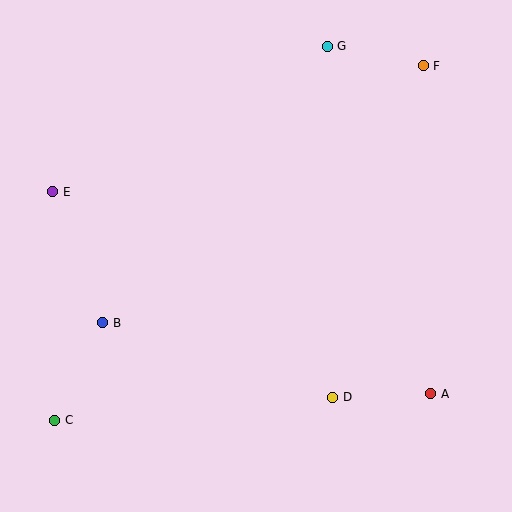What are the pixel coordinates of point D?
Point D is at (333, 397).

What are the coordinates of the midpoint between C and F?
The midpoint between C and F is at (239, 243).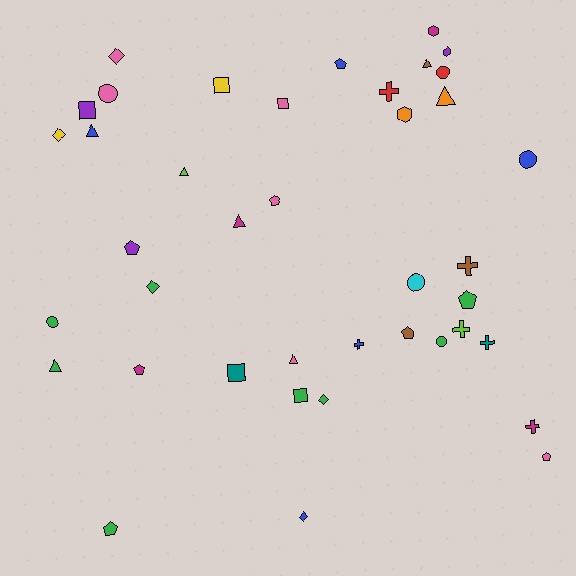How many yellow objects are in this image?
There are 2 yellow objects.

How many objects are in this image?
There are 40 objects.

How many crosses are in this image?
There are 6 crosses.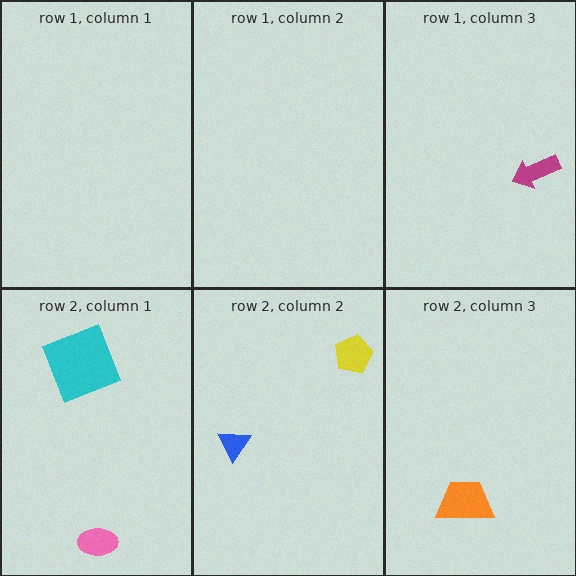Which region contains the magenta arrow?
The row 1, column 3 region.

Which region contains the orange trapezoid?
The row 2, column 3 region.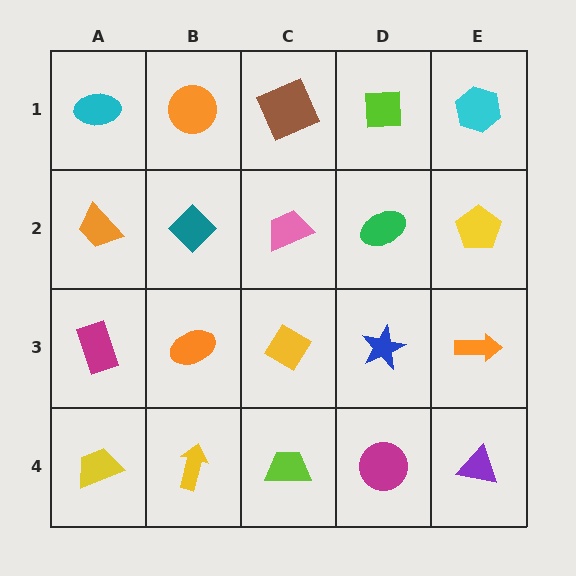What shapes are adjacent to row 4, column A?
A magenta rectangle (row 3, column A), a yellow arrow (row 4, column B).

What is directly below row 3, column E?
A purple triangle.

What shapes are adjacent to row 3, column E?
A yellow pentagon (row 2, column E), a purple triangle (row 4, column E), a blue star (row 3, column D).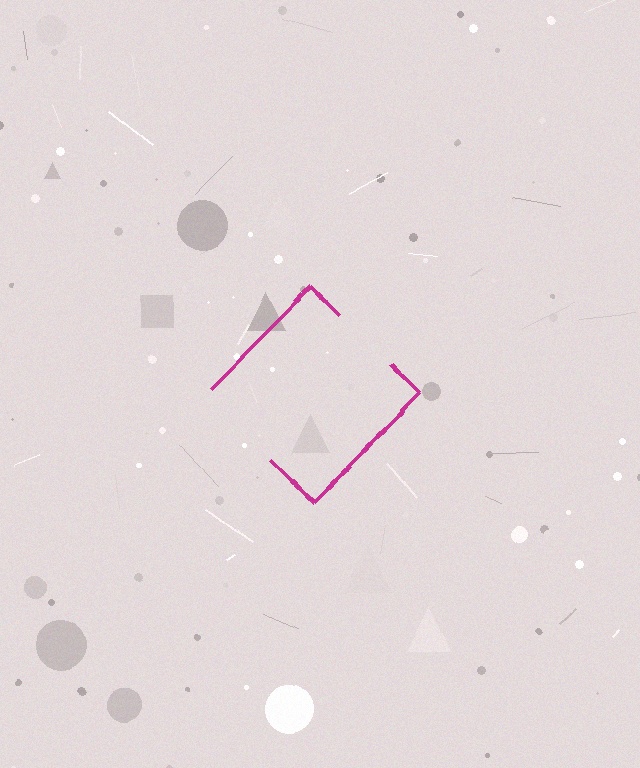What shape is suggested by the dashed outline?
The dashed outline suggests a diamond.